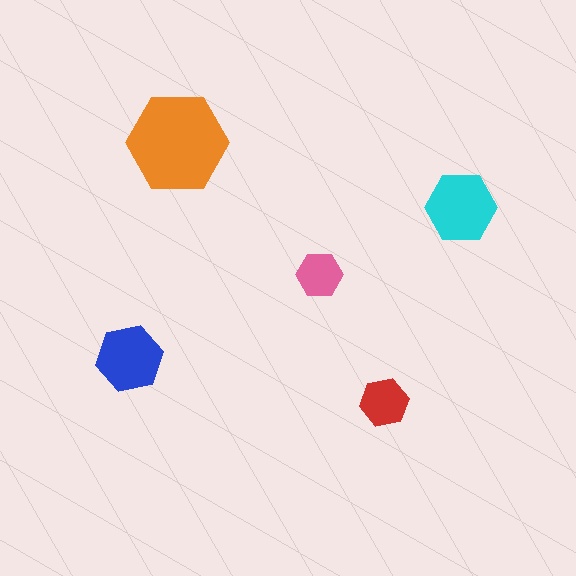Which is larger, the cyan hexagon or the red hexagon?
The cyan one.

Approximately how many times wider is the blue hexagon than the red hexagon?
About 1.5 times wider.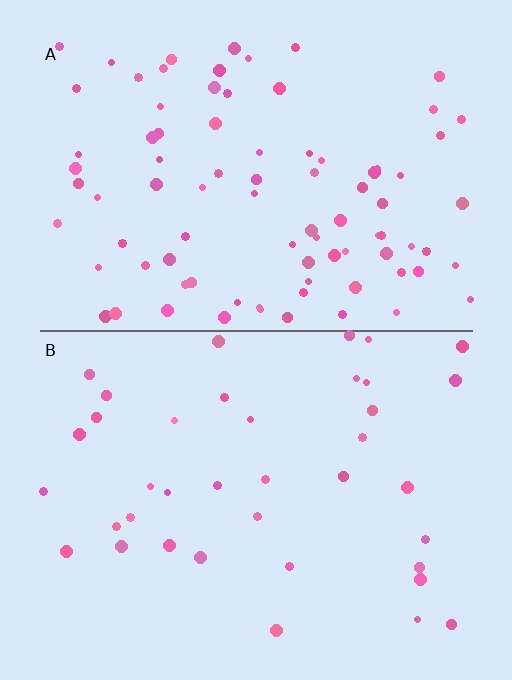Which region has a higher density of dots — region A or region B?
A (the top).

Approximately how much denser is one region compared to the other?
Approximately 2.2× — region A over region B.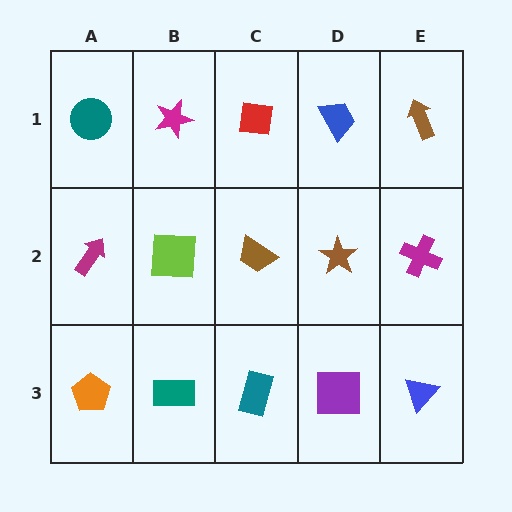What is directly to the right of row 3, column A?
A teal rectangle.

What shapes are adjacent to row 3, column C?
A brown trapezoid (row 2, column C), a teal rectangle (row 3, column B), a purple square (row 3, column D).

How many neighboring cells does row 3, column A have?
2.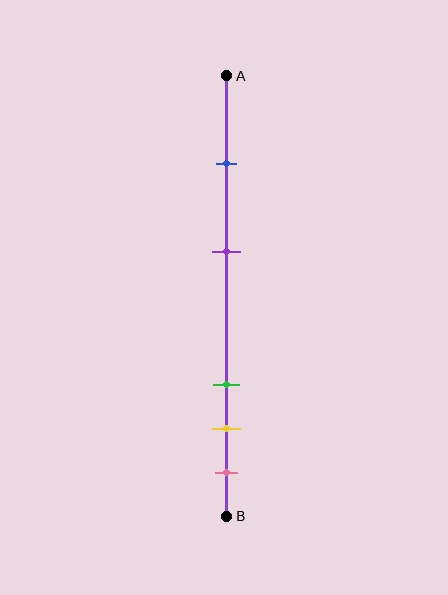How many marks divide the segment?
There are 5 marks dividing the segment.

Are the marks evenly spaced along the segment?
No, the marks are not evenly spaced.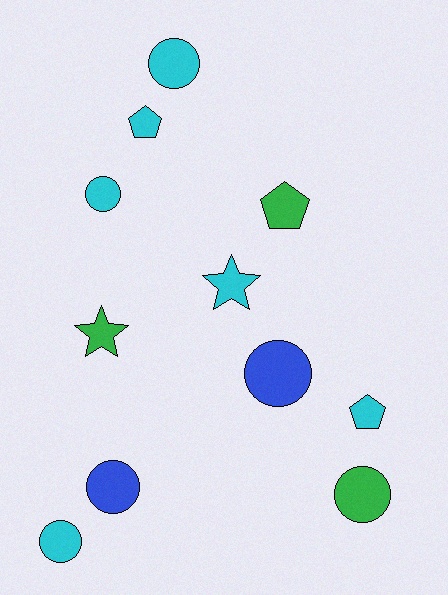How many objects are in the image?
There are 11 objects.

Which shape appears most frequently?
Circle, with 6 objects.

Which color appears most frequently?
Cyan, with 6 objects.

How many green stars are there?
There is 1 green star.